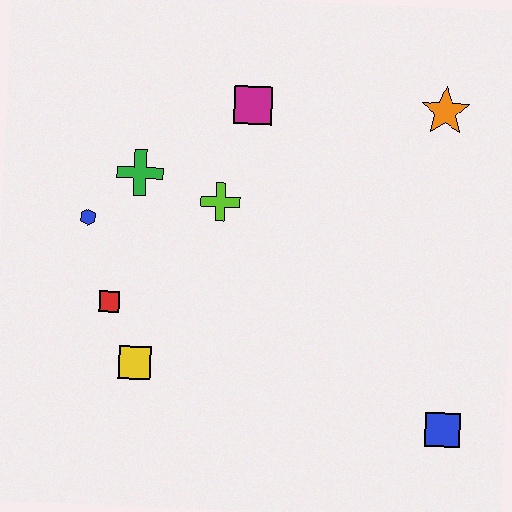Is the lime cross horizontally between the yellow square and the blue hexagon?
No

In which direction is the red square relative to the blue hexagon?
The red square is below the blue hexagon.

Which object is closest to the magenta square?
The lime cross is closest to the magenta square.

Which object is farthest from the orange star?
The yellow square is farthest from the orange star.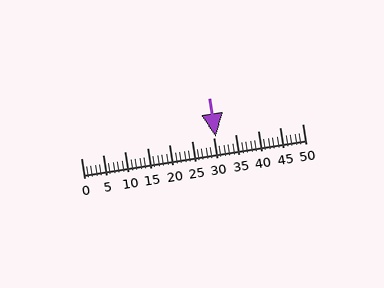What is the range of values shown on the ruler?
The ruler shows values from 0 to 50.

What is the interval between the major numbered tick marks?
The major tick marks are spaced 5 units apart.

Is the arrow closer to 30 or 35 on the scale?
The arrow is closer to 30.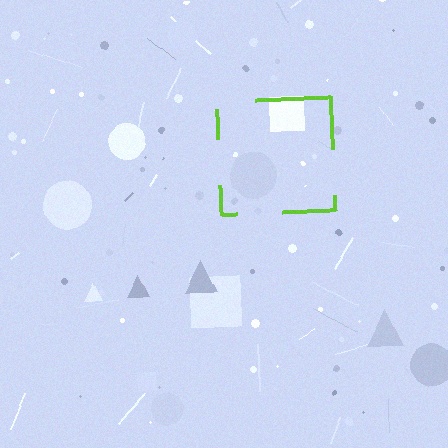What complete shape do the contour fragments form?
The contour fragments form a square.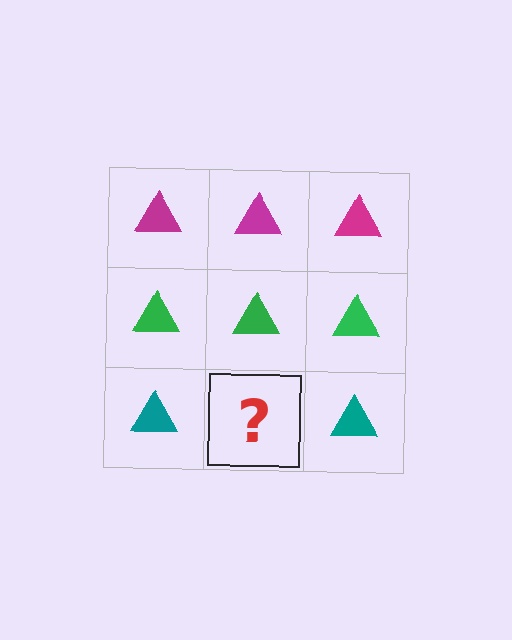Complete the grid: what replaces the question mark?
The question mark should be replaced with a teal triangle.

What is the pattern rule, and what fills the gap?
The rule is that each row has a consistent color. The gap should be filled with a teal triangle.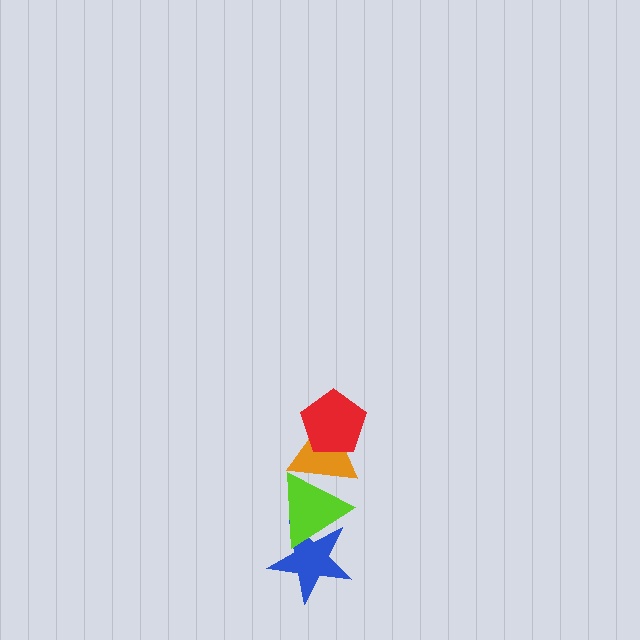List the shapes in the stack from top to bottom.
From top to bottom: the red pentagon, the orange triangle, the lime triangle, the blue star.